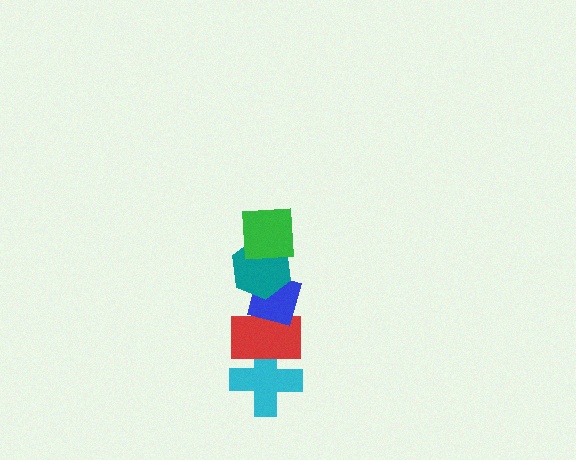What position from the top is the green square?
The green square is 1st from the top.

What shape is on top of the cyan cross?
The red rectangle is on top of the cyan cross.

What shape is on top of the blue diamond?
The teal hexagon is on top of the blue diamond.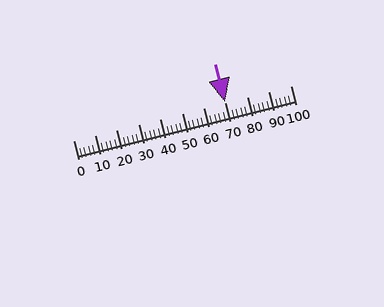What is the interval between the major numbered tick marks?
The major tick marks are spaced 10 units apart.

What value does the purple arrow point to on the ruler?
The purple arrow points to approximately 70.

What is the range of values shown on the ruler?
The ruler shows values from 0 to 100.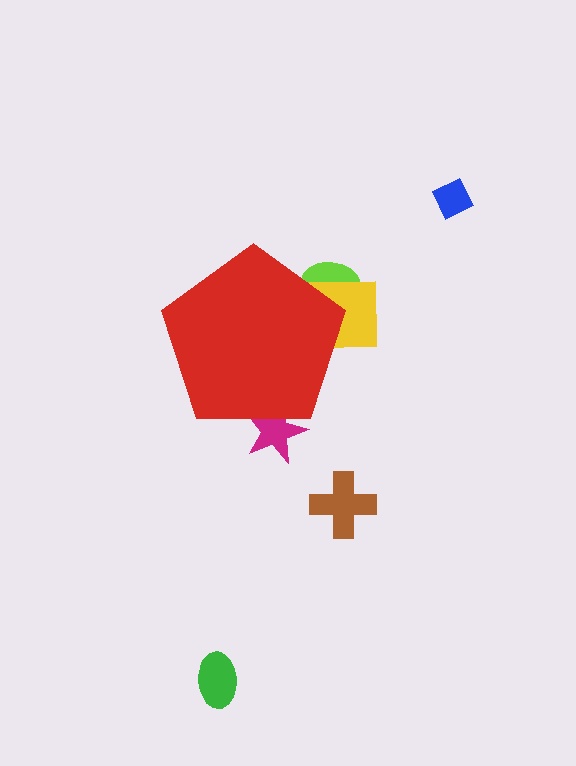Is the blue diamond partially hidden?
No, the blue diamond is fully visible.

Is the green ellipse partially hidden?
No, the green ellipse is fully visible.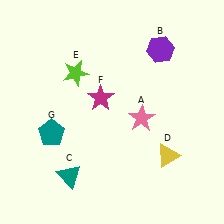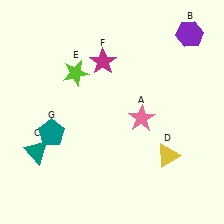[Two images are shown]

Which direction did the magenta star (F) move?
The magenta star (F) moved up.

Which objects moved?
The objects that moved are: the purple hexagon (B), the teal triangle (C), the magenta star (F).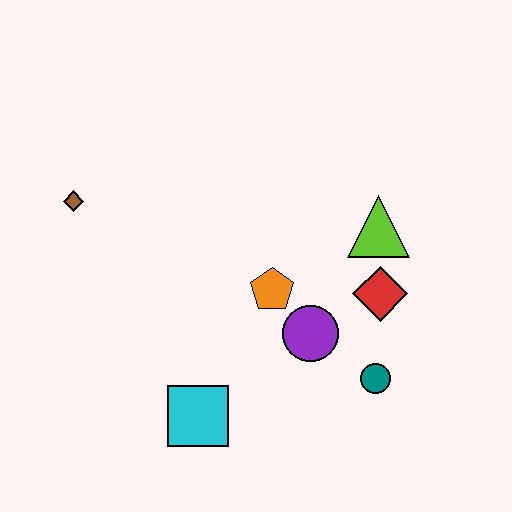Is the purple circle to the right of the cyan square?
Yes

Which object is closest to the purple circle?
The orange pentagon is closest to the purple circle.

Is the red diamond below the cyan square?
No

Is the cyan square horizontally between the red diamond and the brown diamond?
Yes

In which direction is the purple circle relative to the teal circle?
The purple circle is to the left of the teal circle.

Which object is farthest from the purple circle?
The brown diamond is farthest from the purple circle.